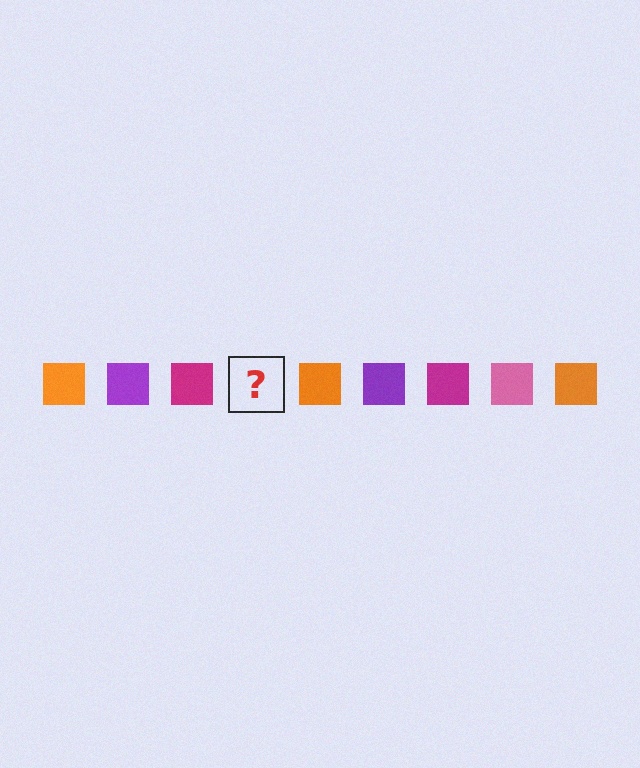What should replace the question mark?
The question mark should be replaced with a pink square.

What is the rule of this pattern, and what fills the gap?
The rule is that the pattern cycles through orange, purple, magenta, pink squares. The gap should be filled with a pink square.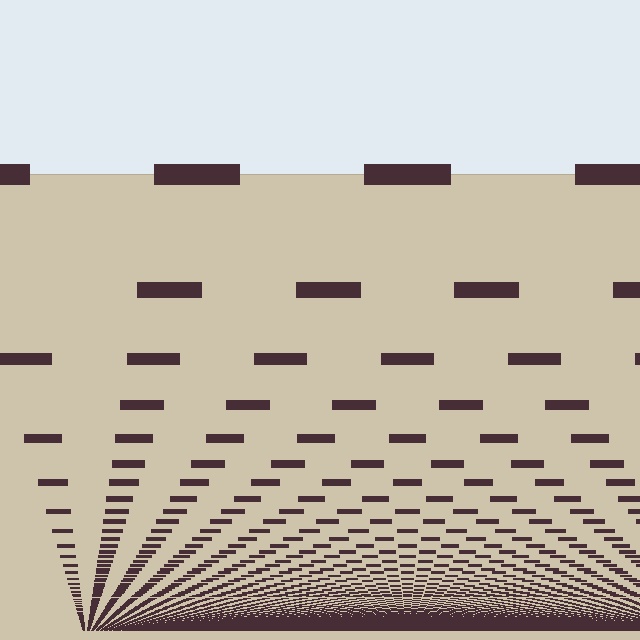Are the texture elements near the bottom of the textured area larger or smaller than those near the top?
Smaller. The gradient is inverted — elements near the bottom are smaller and denser.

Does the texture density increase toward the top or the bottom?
Density increases toward the bottom.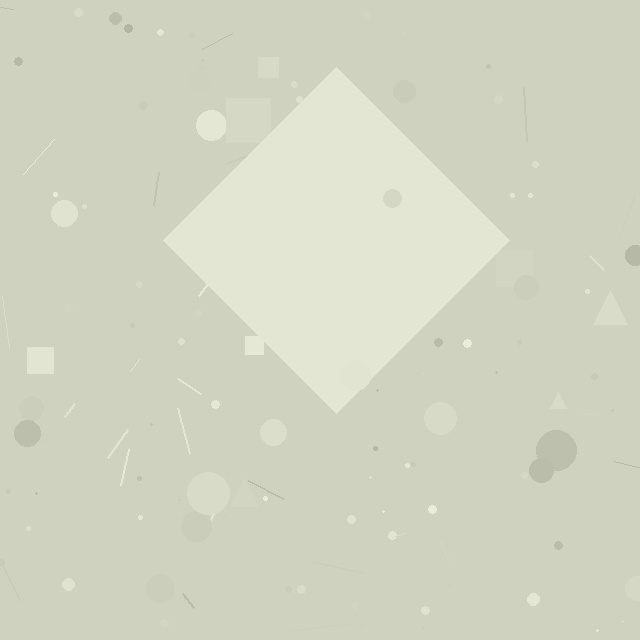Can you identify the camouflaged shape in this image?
The camouflaged shape is a diamond.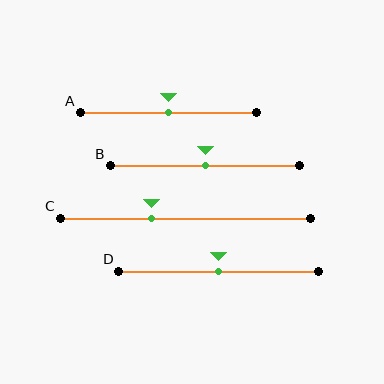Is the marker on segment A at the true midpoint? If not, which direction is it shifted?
Yes, the marker on segment A is at the true midpoint.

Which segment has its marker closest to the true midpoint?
Segment A has its marker closest to the true midpoint.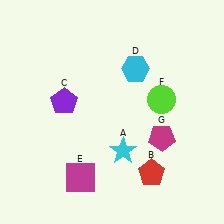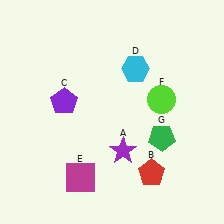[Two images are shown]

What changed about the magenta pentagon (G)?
In Image 1, G is magenta. In Image 2, it changed to green.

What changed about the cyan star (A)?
In Image 1, A is cyan. In Image 2, it changed to purple.